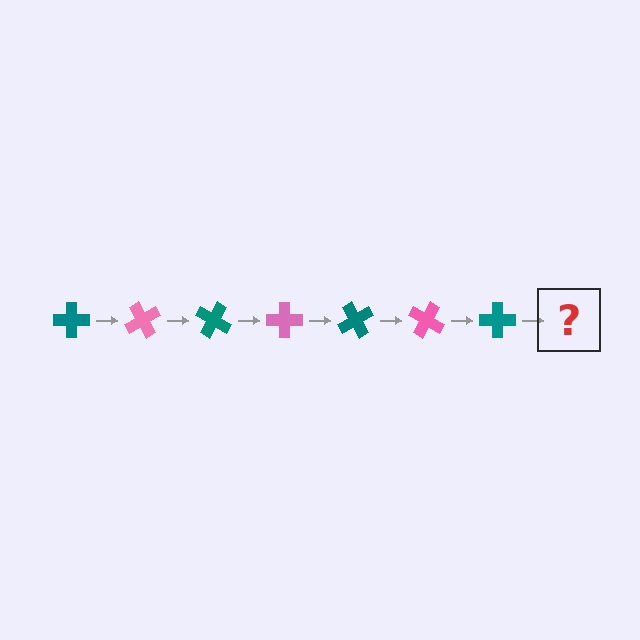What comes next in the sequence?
The next element should be a pink cross, rotated 420 degrees from the start.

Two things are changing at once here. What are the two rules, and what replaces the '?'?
The two rules are that it rotates 60 degrees each step and the color cycles through teal and pink. The '?' should be a pink cross, rotated 420 degrees from the start.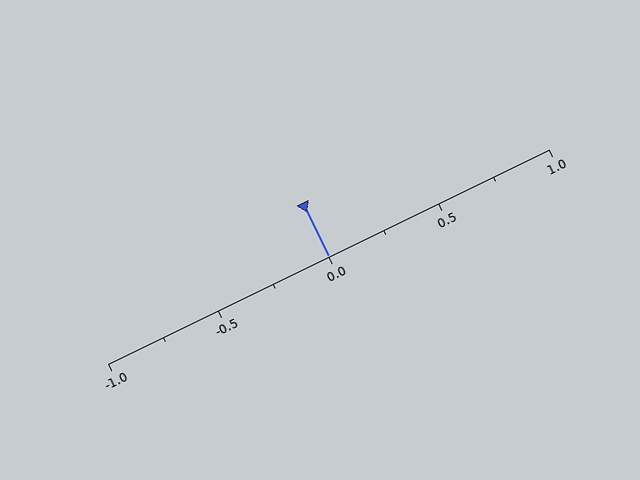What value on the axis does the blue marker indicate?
The marker indicates approximately 0.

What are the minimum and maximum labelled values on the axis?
The axis runs from -1.0 to 1.0.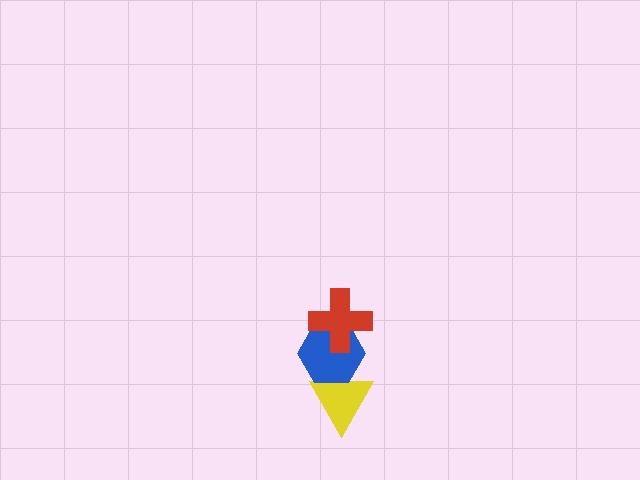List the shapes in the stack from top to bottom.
From top to bottom: the red cross, the blue hexagon, the yellow triangle.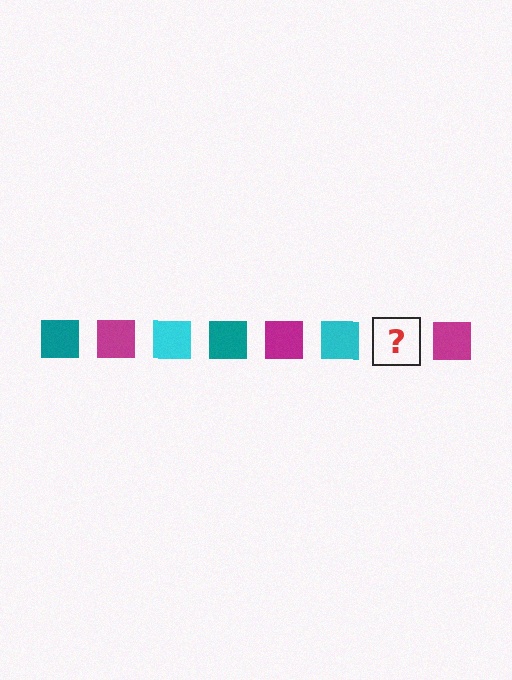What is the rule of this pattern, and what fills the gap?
The rule is that the pattern cycles through teal, magenta, cyan squares. The gap should be filled with a teal square.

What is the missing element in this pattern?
The missing element is a teal square.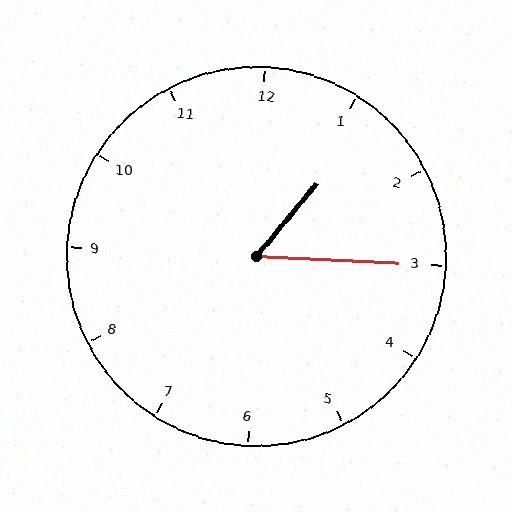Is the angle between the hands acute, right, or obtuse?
It is acute.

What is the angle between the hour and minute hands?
Approximately 52 degrees.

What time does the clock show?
1:15.